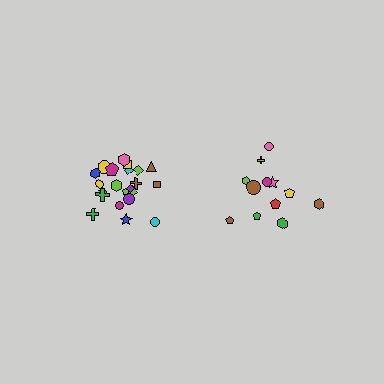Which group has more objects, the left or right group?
The left group.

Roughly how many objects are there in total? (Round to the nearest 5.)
Roughly 35 objects in total.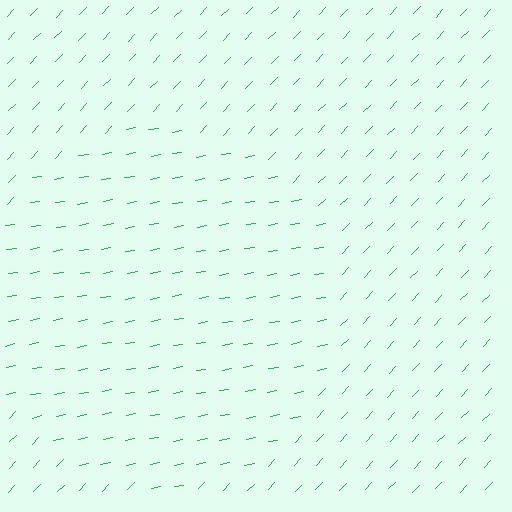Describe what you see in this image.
The image is filled with small green line segments. A circle region in the image has lines oriented differently from the surrounding lines, creating a visible texture boundary.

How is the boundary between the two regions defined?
The boundary is defined purely by a change in line orientation (approximately 36 degrees difference). All lines are the same color and thickness.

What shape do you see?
I see a circle.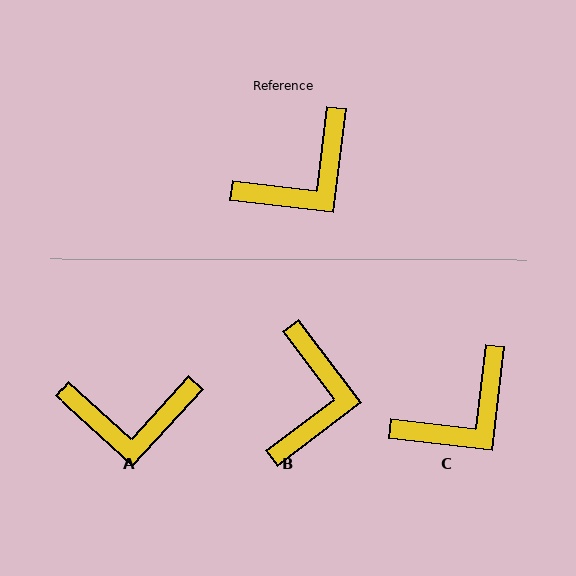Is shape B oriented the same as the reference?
No, it is off by about 44 degrees.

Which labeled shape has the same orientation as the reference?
C.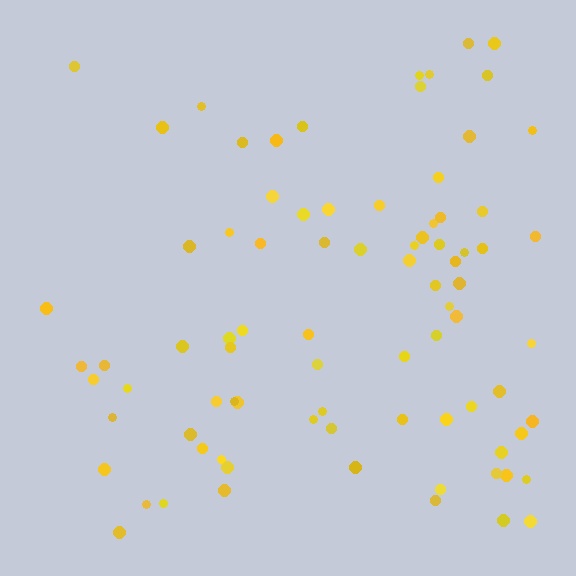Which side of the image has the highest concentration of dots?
The right.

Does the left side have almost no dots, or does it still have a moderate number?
Still a moderate number, just noticeably fewer than the right.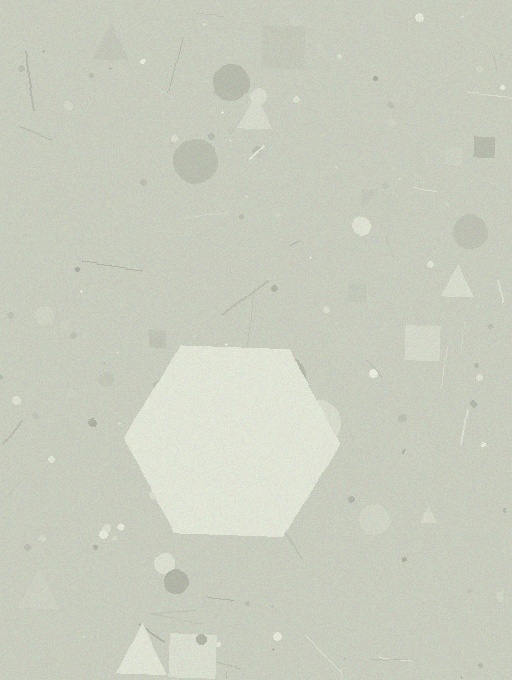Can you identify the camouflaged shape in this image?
The camouflaged shape is a hexagon.